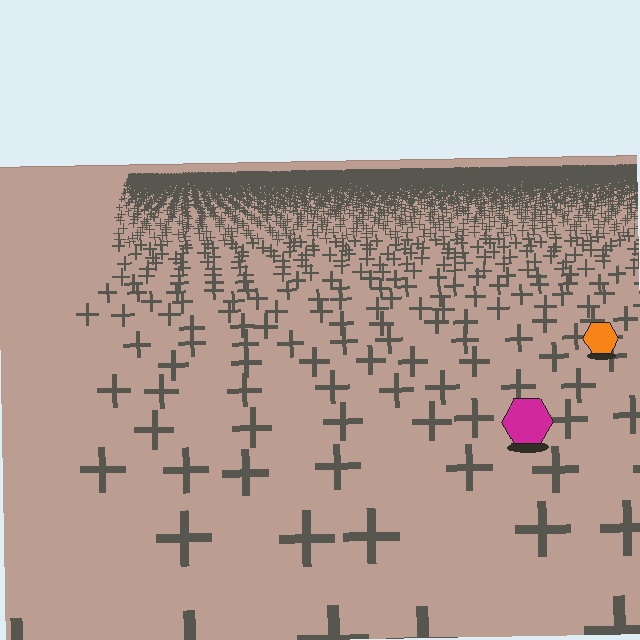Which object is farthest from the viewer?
The orange hexagon is farthest from the viewer. It appears smaller and the ground texture around it is denser.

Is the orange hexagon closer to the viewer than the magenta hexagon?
No. The magenta hexagon is closer — you can tell from the texture gradient: the ground texture is coarser near it.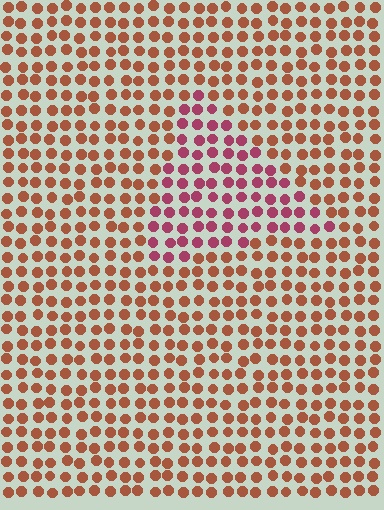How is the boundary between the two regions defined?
The boundary is defined purely by a slight shift in hue (about 38 degrees). Spacing, size, and orientation are identical on both sides.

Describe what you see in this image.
The image is filled with small brown elements in a uniform arrangement. A triangle-shaped region is visible where the elements are tinted to a slightly different hue, forming a subtle color boundary.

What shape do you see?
I see a triangle.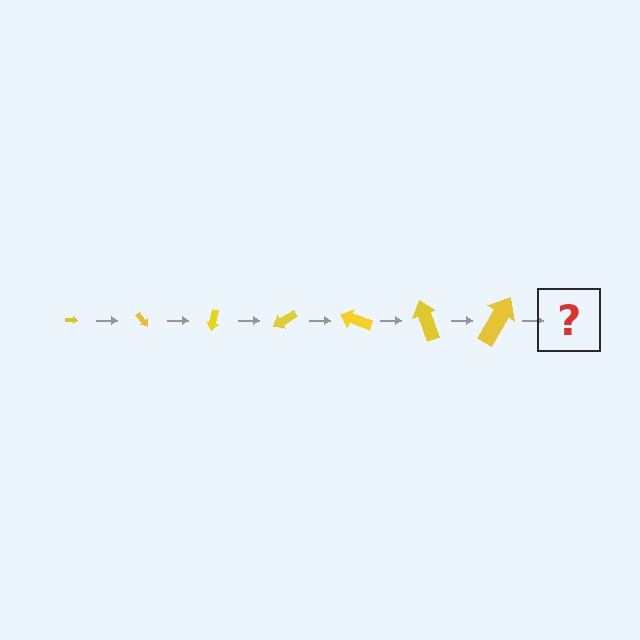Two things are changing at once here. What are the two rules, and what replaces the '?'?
The two rules are that the arrow grows larger each step and it rotates 50 degrees each step. The '?' should be an arrow, larger than the previous one and rotated 350 degrees from the start.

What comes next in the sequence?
The next element should be an arrow, larger than the previous one and rotated 350 degrees from the start.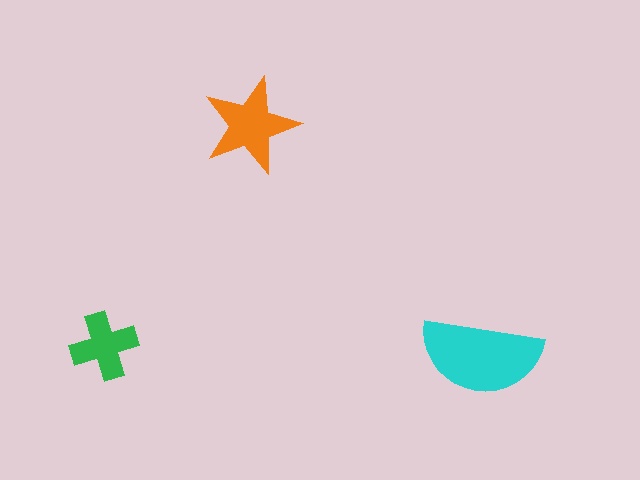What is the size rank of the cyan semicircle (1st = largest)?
1st.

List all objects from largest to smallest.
The cyan semicircle, the orange star, the green cross.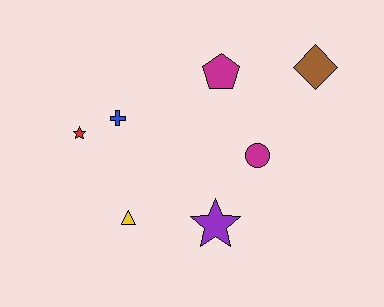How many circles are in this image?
There is 1 circle.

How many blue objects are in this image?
There is 1 blue object.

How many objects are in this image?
There are 7 objects.